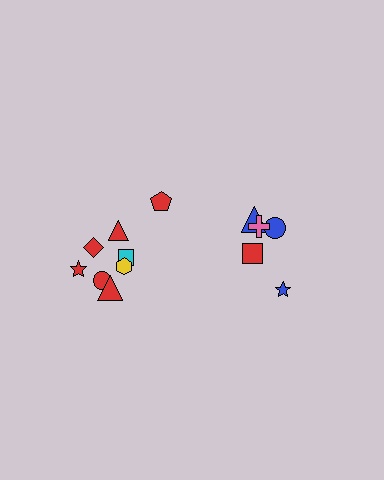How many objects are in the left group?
There are 8 objects.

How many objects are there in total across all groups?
There are 13 objects.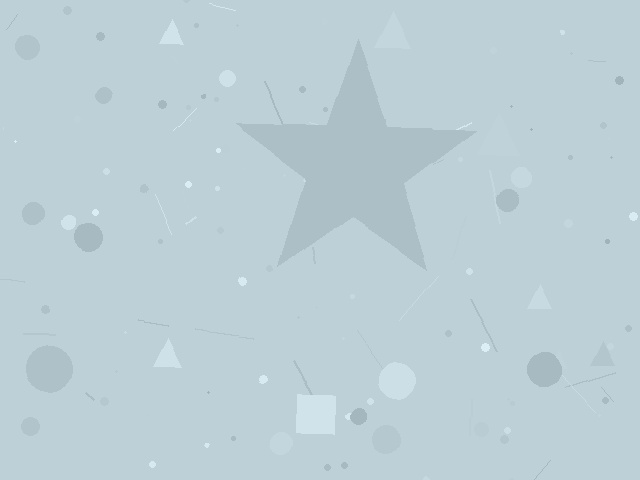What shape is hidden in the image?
A star is hidden in the image.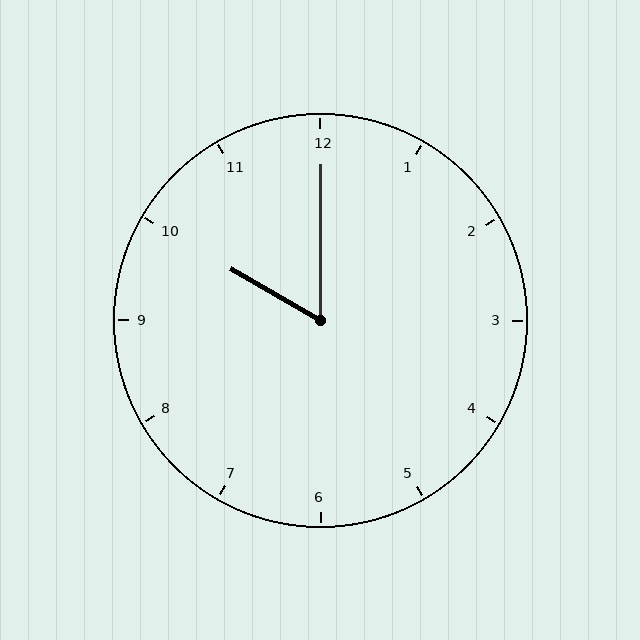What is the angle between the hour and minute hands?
Approximately 60 degrees.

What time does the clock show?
10:00.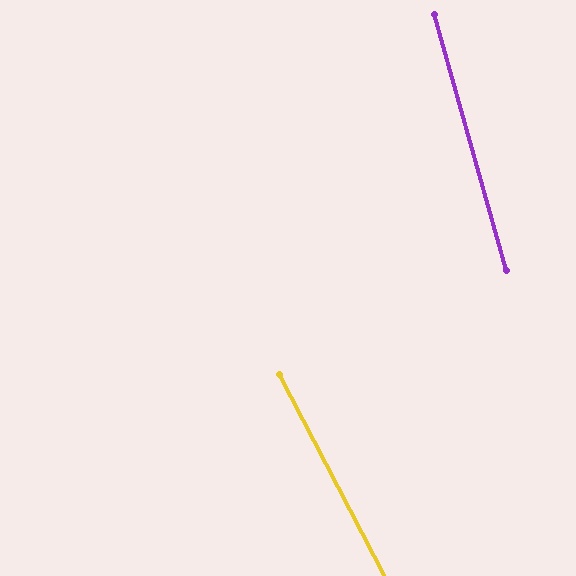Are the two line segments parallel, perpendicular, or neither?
Neither parallel nor perpendicular — they differ by about 12°.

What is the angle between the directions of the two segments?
Approximately 12 degrees.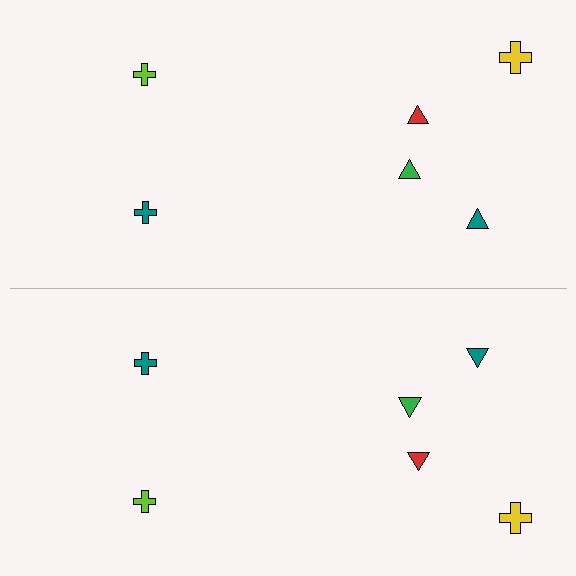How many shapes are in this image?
There are 12 shapes in this image.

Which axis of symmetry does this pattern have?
The pattern has a horizontal axis of symmetry running through the center of the image.